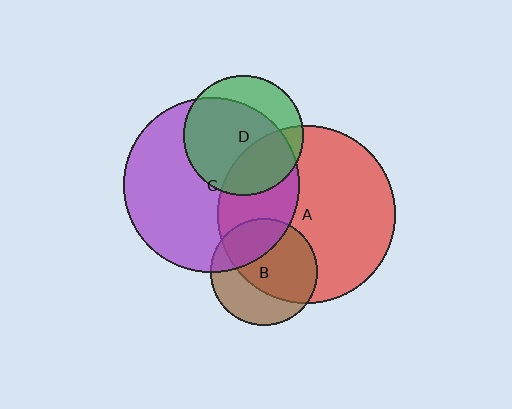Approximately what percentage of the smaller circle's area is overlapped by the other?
Approximately 35%.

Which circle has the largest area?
Circle A (red).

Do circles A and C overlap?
Yes.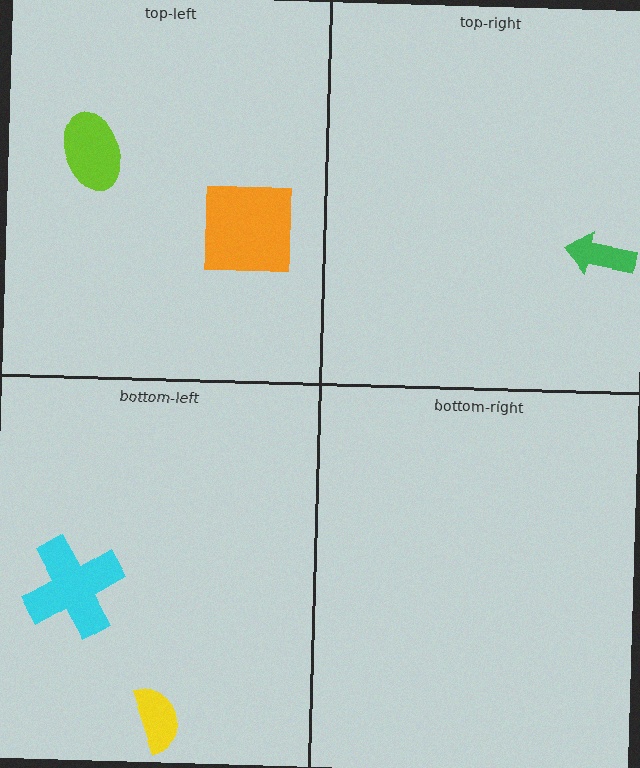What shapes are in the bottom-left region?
The yellow semicircle, the cyan cross.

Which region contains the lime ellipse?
The top-left region.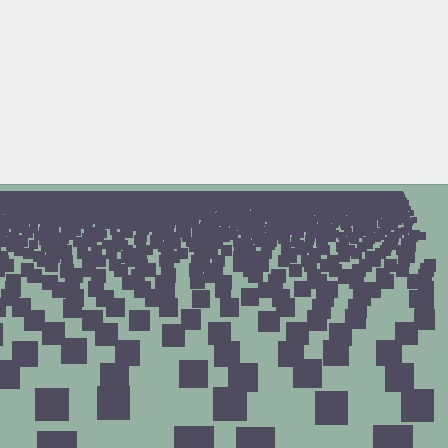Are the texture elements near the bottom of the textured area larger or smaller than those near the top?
Larger. Near the bottom, elements are closer to the viewer and appear at a bigger on-screen size.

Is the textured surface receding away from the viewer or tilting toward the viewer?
The surface is receding away from the viewer. Texture elements get smaller and denser toward the top.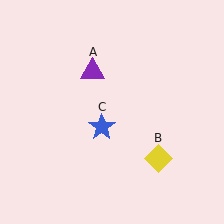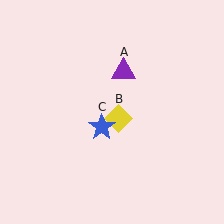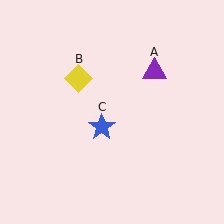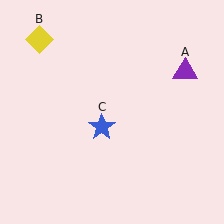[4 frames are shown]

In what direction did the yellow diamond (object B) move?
The yellow diamond (object B) moved up and to the left.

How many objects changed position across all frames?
2 objects changed position: purple triangle (object A), yellow diamond (object B).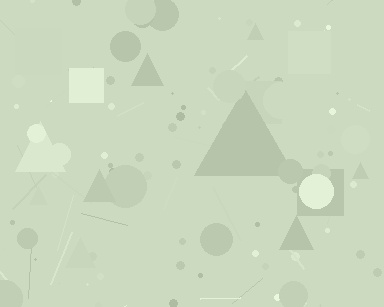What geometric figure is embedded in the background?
A triangle is embedded in the background.